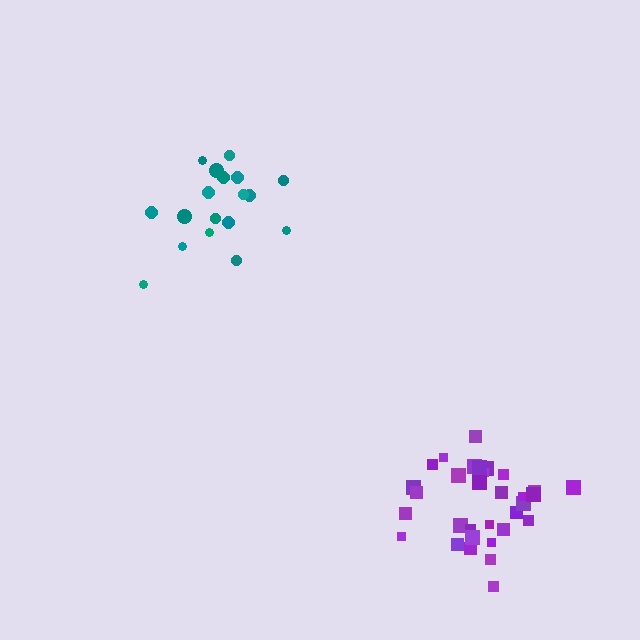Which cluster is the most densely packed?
Purple.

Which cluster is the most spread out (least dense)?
Teal.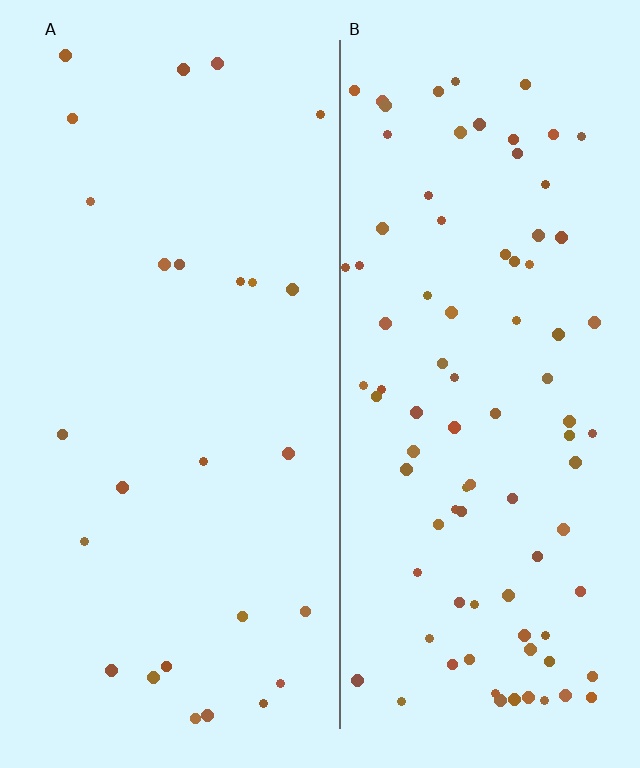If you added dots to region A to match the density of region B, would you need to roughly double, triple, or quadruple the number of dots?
Approximately triple.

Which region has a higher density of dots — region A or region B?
B (the right).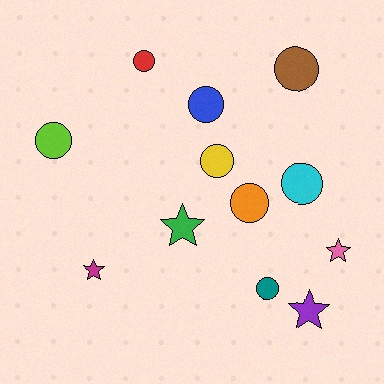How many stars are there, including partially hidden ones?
There are 4 stars.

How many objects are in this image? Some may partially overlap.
There are 12 objects.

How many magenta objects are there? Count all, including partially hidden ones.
There is 1 magenta object.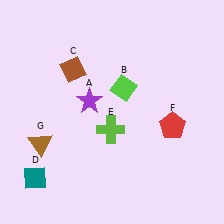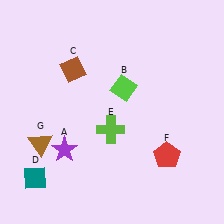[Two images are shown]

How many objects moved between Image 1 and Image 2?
2 objects moved between the two images.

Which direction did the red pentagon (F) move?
The red pentagon (F) moved down.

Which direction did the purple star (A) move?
The purple star (A) moved down.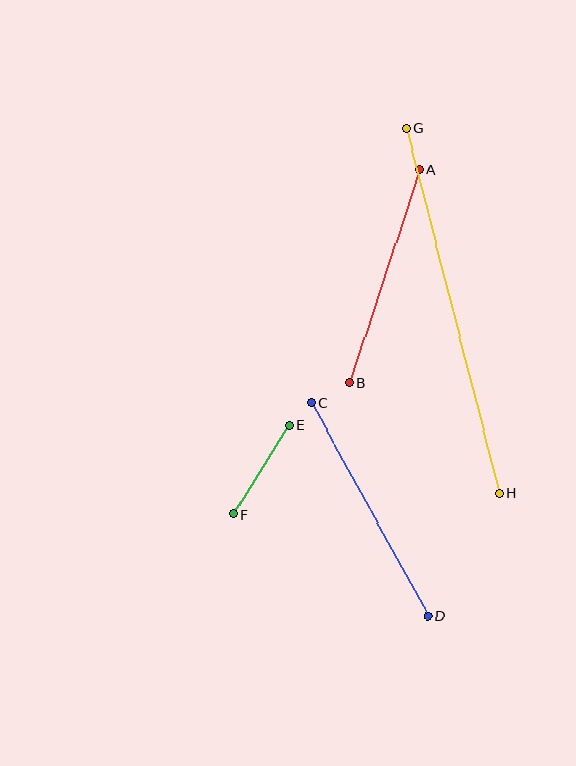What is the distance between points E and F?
The distance is approximately 105 pixels.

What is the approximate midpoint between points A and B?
The midpoint is at approximately (385, 276) pixels.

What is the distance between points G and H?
The distance is approximately 377 pixels.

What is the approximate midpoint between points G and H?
The midpoint is at approximately (452, 311) pixels.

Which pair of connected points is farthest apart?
Points G and H are farthest apart.